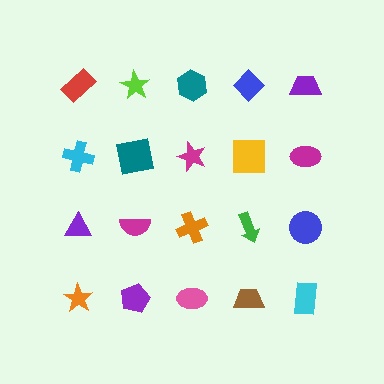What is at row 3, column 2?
A magenta semicircle.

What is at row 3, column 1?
A purple triangle.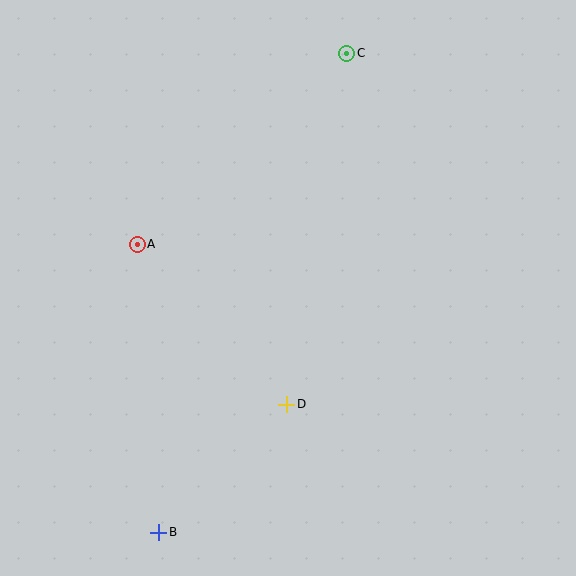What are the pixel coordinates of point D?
Point D is at (287, 404).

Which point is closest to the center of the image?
Point D at (287, 404) is closest to the center.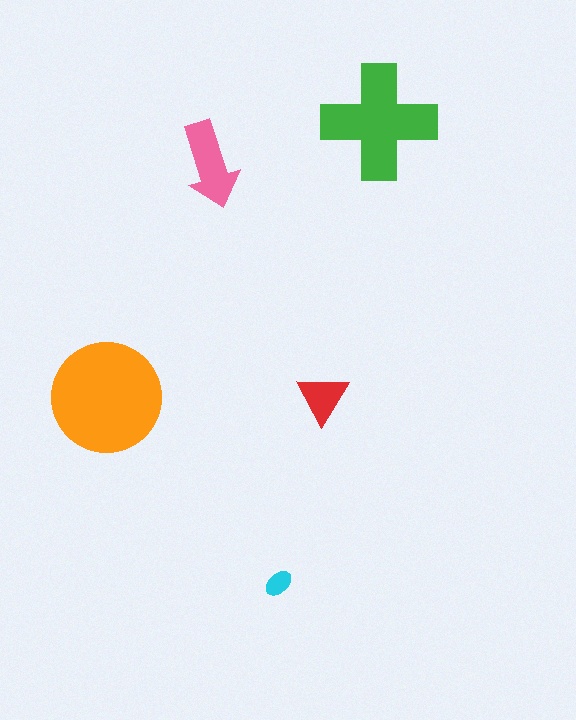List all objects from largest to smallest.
The orange circle, the green cross, the pink arrow, the red triangle, the cyan ellipse.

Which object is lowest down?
The cyan ellipse is bottommost.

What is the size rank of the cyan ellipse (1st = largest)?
5th.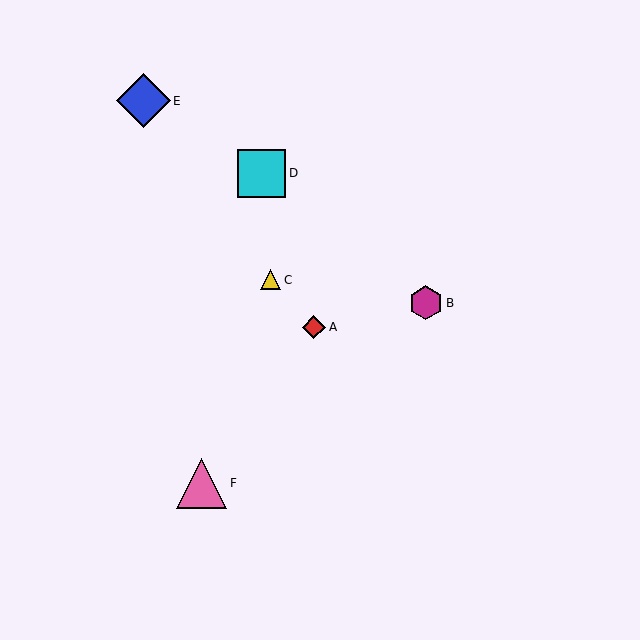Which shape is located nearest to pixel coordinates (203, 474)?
The pink triangle (labeled F) at (201, 483) is nearest to that location.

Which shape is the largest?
The blue diamond (labeled E) is the largest.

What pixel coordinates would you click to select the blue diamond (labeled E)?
Click at (143, 101) to select the blue diamond E.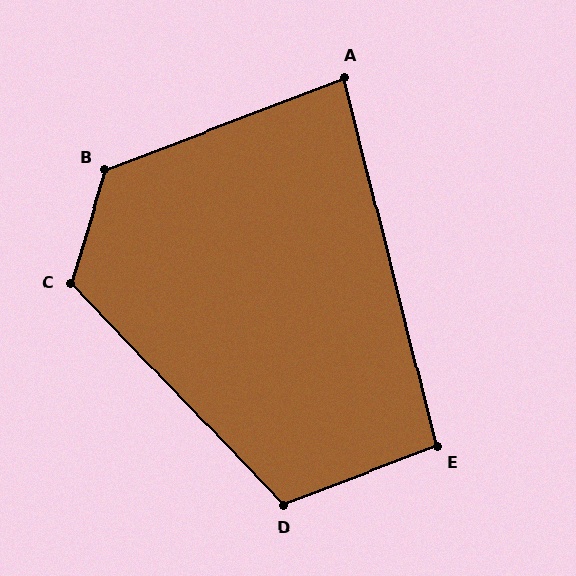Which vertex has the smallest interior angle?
A, at approximately 83 degrees.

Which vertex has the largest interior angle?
B, at approximately 128 degrees.